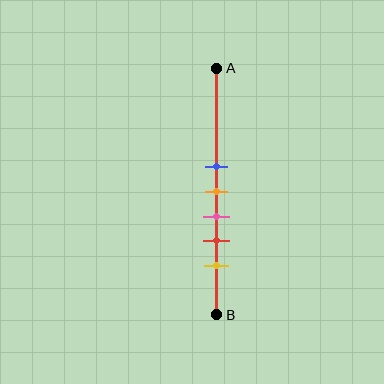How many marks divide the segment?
There are 5 marks dividing the segment.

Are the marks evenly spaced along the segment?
Yes, the marks are approximately evenly spaced.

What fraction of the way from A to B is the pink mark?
The pink mark is approximately 60% (0.6) of the way from A to B.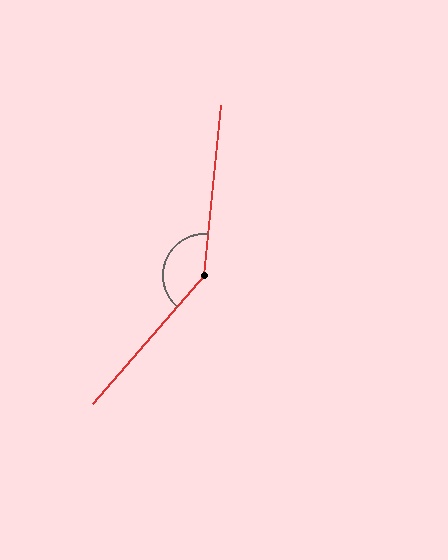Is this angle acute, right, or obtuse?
It is obtuse.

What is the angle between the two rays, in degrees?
Approximately 144 degrees.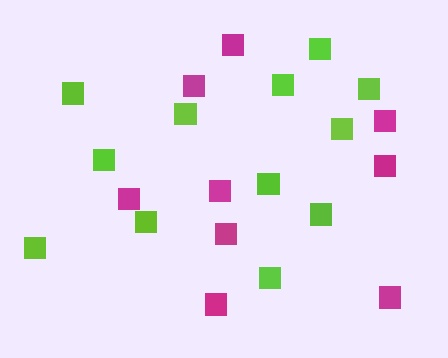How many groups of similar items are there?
There are 2 groups: one group of lime squares (12) and one group of magenta squares (9).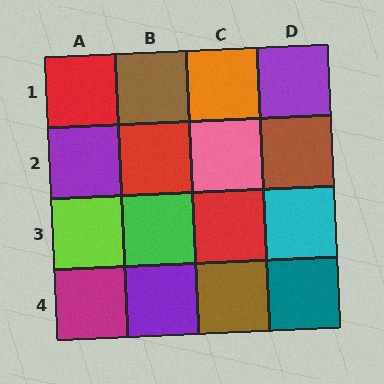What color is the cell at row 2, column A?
Purple.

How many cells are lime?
1 cell is lime.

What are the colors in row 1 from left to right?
Red, brown, orange, purple.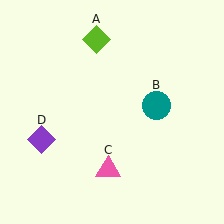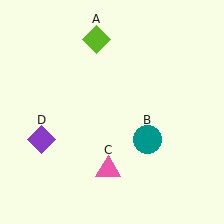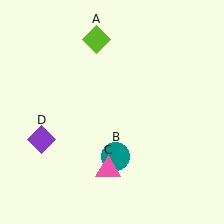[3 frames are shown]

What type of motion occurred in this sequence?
The teal circle (object B) rotated clockwise around the center of the scene.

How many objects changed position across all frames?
1 object changed position: teal circle (object B).